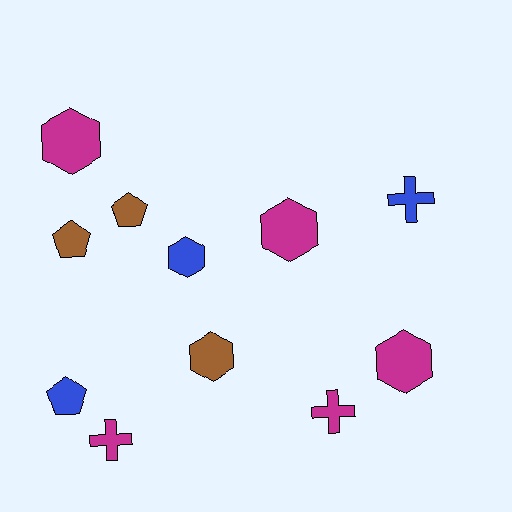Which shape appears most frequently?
Hexagon, with 5 objects.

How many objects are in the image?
There are 11 objects.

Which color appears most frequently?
Magenta, with 5 objects.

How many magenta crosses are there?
There are 2 magenta crosses.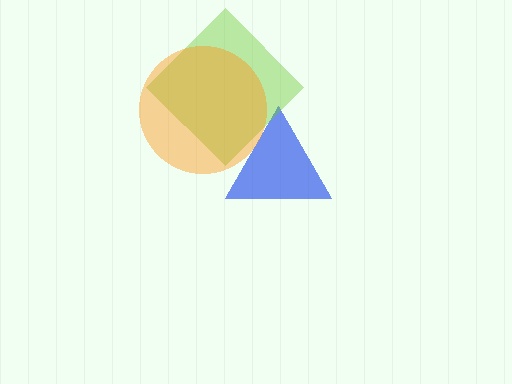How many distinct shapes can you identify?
There are 3 distinct shapes: a blue triangle, a lime diamond, an orange circle.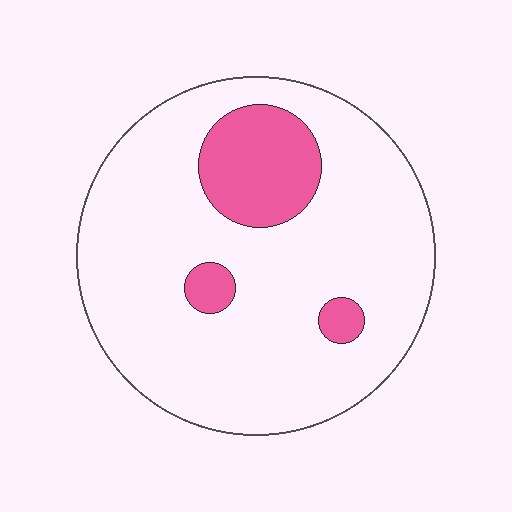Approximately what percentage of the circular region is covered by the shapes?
Approximately 15%.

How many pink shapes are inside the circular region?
3.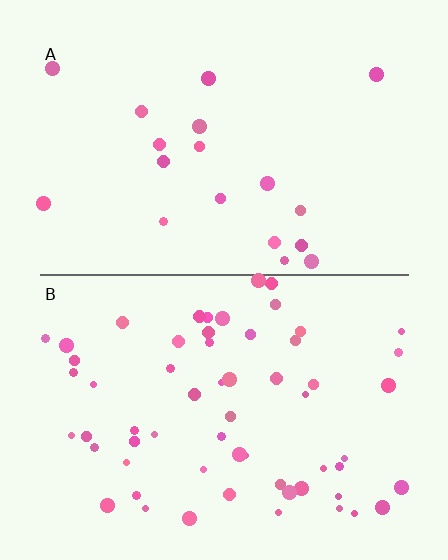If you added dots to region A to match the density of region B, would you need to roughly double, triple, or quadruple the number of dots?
Approximately triple.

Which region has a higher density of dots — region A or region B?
B (the bottom).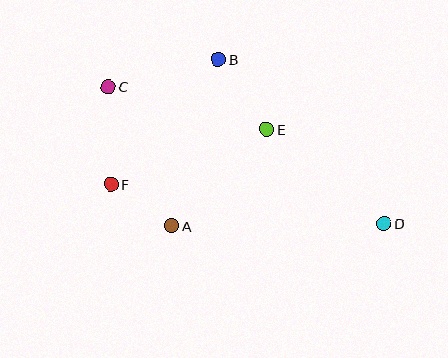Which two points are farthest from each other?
Points C and D are farthest from each other.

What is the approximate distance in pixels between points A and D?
The distance between A and D is approximately 212 pixels.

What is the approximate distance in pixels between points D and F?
The distance between D and F is approximately 276 pixels.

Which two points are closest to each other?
Points A and F are closest to each other.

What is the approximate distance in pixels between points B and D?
The distance between B and D is approximately 233 pixels.